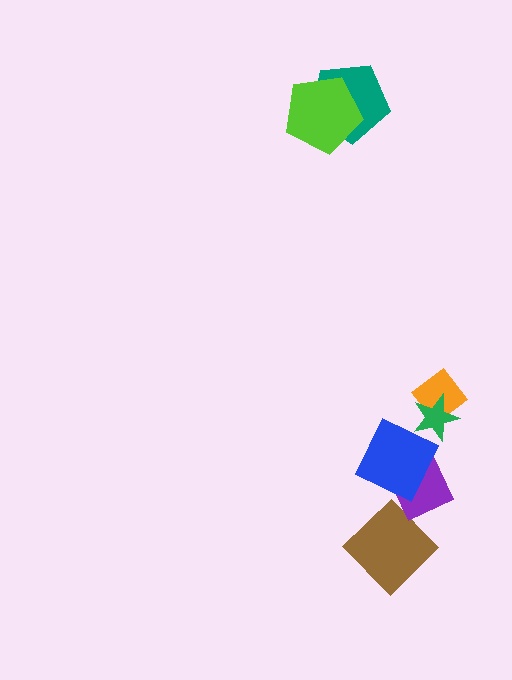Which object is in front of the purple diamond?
The blue square is in front of the purple diamond.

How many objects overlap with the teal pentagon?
1 object overlaps with the teal pentagon.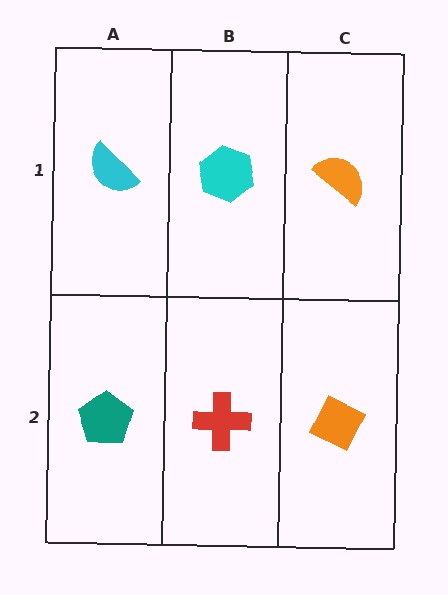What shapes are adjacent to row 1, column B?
A red cross (row 2, column B), a cyan semicircle (row 1, column A), an orange semicircle (row 1, column C).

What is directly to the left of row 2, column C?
A red cross.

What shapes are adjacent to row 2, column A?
A cyan semicircle (row 1, column A), a red cross (row 2, column B).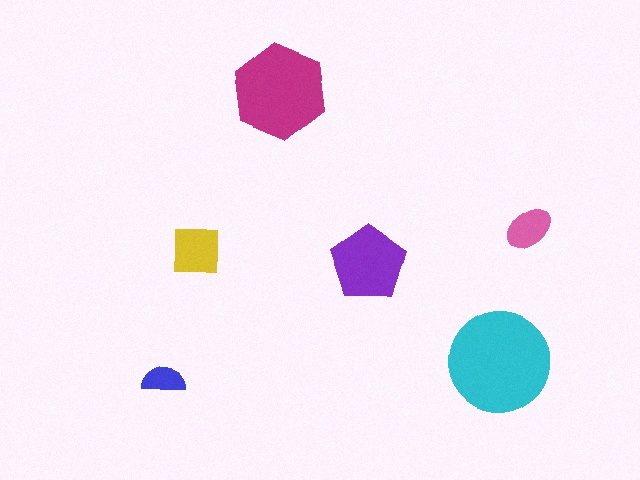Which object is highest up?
The magenta hexagon is topmost.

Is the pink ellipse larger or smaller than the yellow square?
Smaller.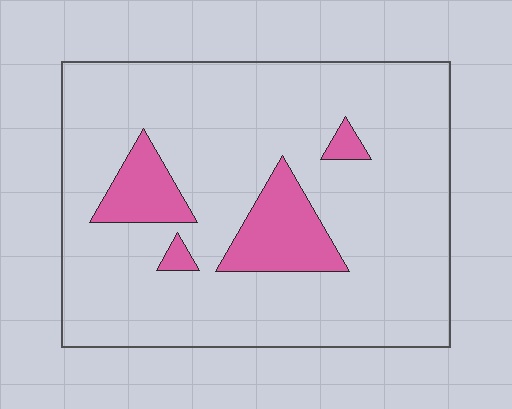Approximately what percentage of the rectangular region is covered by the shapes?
Approximately 15%.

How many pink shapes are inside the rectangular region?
4.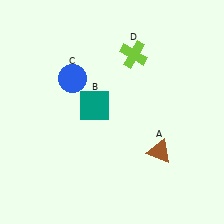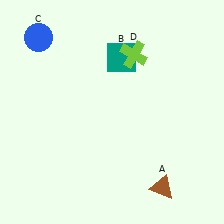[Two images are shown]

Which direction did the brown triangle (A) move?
The brown triangle (A) moved down.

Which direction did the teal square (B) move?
The teal square (B) moved up.